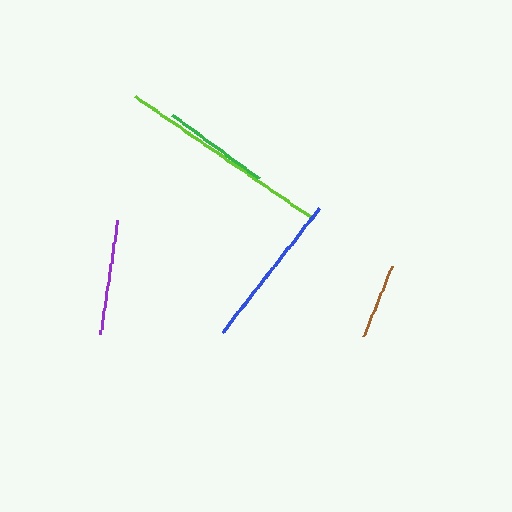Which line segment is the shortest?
The brown line is the shortest at approximately 75 pixels.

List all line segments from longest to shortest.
From longest to shortest: lime, blue, purple, green, brown.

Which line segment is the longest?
The lime line is the longest at approximately 212 pixels.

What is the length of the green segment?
The green segment is approximately 107 pixels long.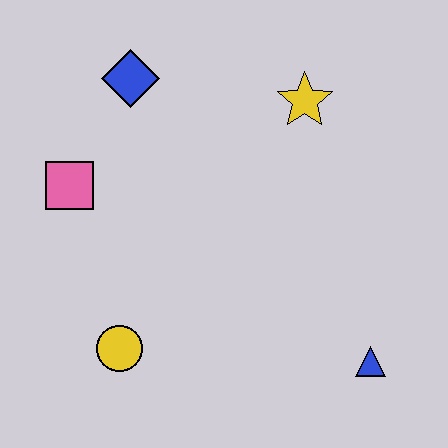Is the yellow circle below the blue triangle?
No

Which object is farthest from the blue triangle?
The blue diamond is farthest from the blue triangle.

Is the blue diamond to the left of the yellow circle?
No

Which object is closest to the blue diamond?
The pink square is closest to the blue diamond.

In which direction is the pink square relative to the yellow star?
The pink square is to the left of the yellow star.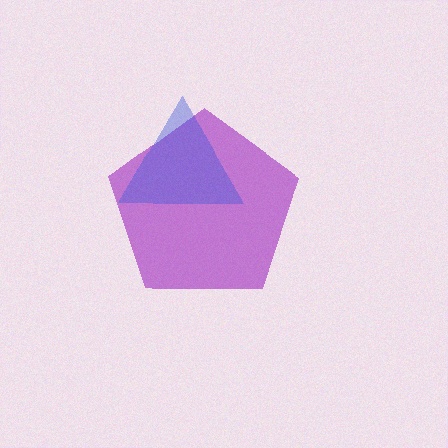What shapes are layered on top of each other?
The layered shapes are: a purple pentagon, a blue triangle.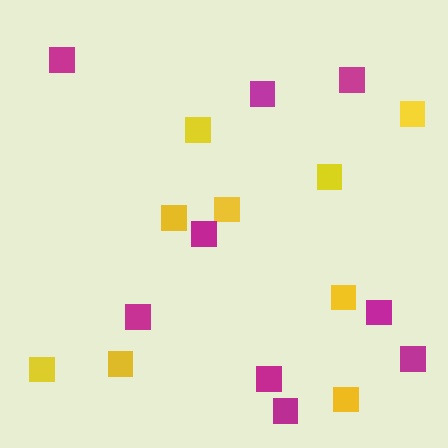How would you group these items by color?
There are 2 groups: one group of yellow squares (9) and one group of magenta squares (9).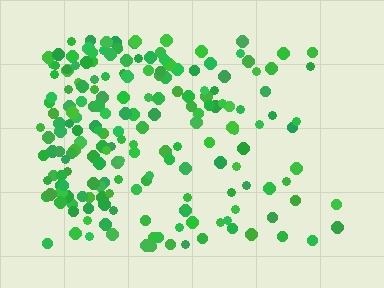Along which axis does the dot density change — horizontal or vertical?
Horizontal.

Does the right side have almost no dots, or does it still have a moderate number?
Still a moderate number, just noticeably fewer than the left.